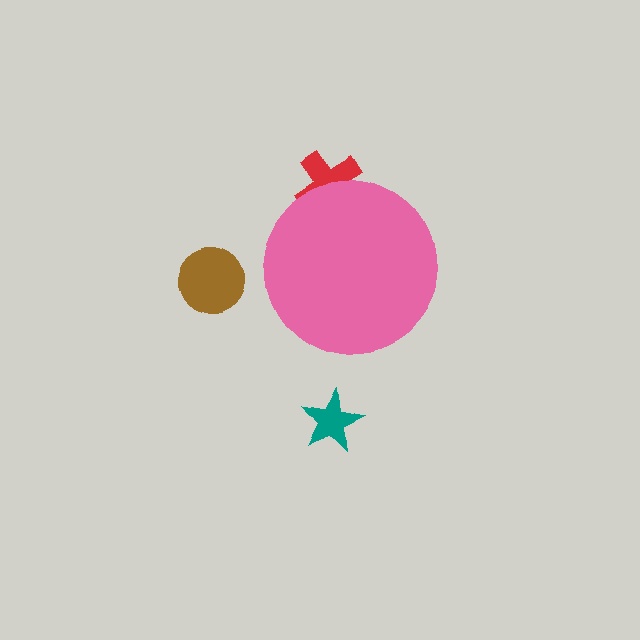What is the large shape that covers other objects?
A pink circle.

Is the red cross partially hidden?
Yes, the red cross is partially hidden behind the pink circle.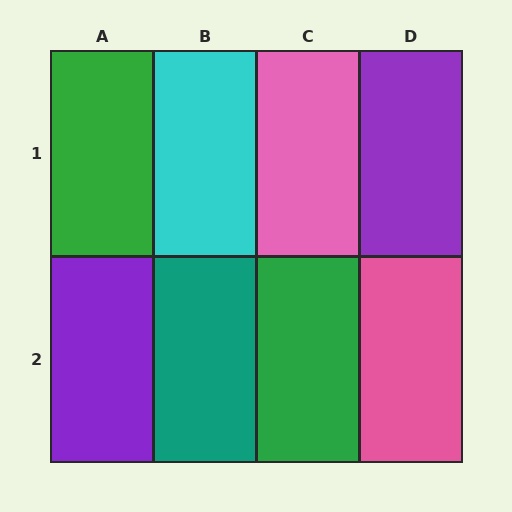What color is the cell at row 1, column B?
Cyan.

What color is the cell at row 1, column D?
Purple.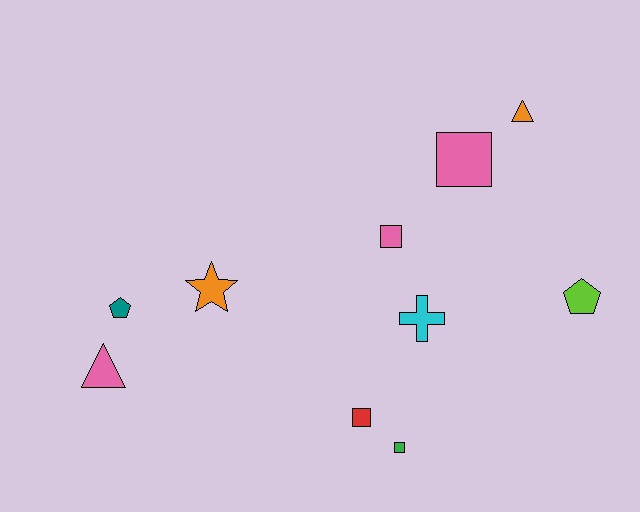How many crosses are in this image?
There is 1 cross.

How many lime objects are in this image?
There is 1 lime object.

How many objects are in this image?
There are 10 objects.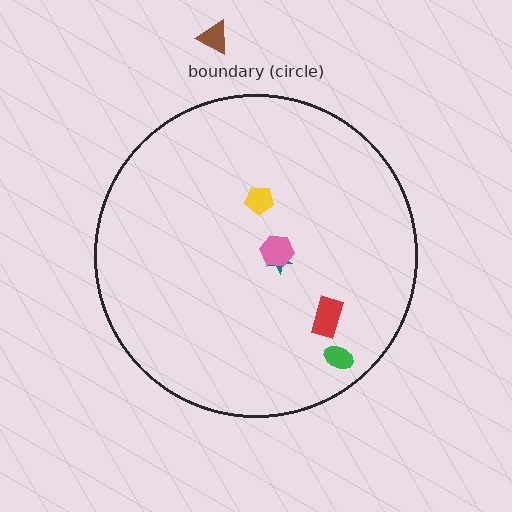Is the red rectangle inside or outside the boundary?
Inside.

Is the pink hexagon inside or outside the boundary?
Inside.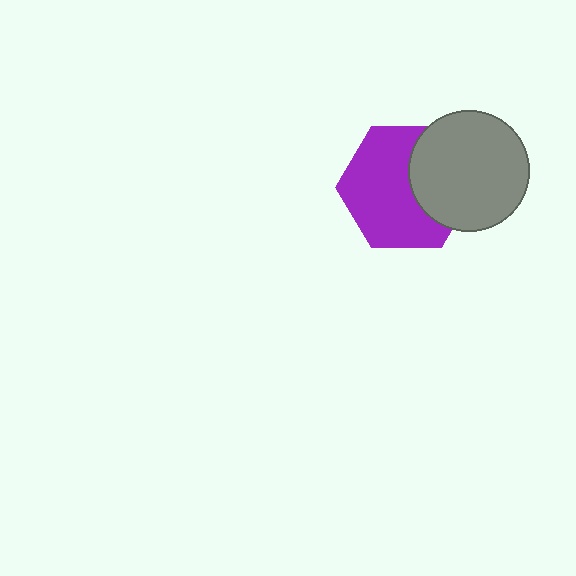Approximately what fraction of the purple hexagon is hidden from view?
Roughly 35% of the purple hexagon is hidden behind the gray circle.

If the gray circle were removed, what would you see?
You would see the complete purple hexagon.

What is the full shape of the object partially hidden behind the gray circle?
The partially hidden object is a purple hexagon.